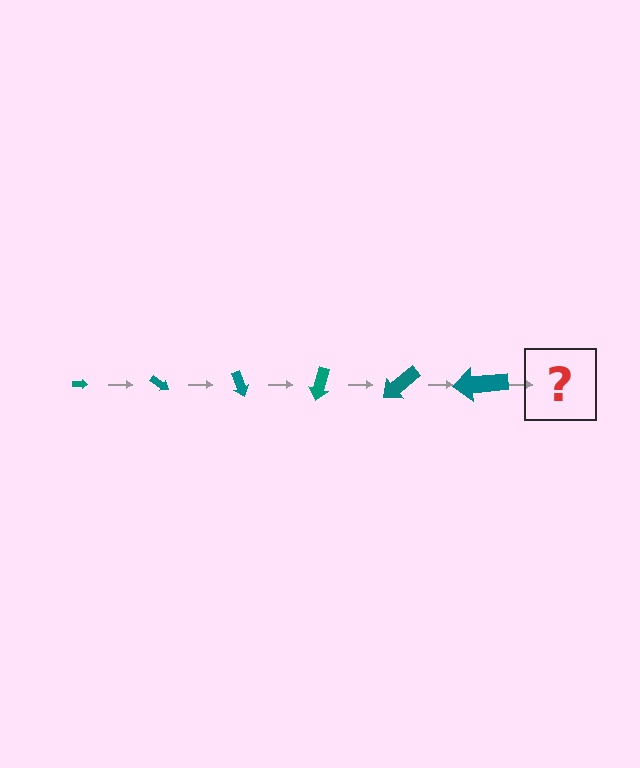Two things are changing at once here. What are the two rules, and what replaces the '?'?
The two rules are that the arrow grows larger each step and it rotates 35 degrees each step. The '?' should be an arrow, larger than the previous one and rotated 210 degrees from the start.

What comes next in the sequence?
The next element should be an arrow, larger than the previous one and rotated 210 degrees from the start.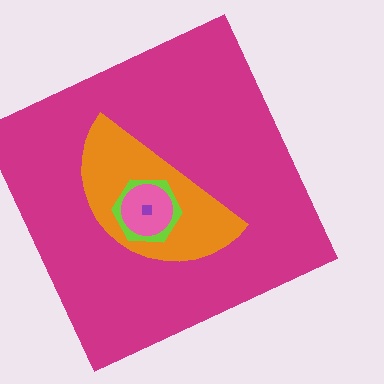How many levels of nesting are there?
5.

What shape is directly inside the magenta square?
The orange semicircle.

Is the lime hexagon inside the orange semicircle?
Yes.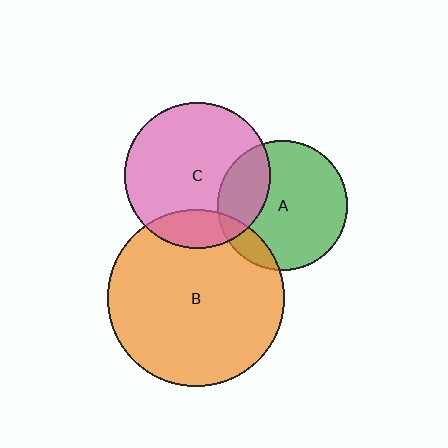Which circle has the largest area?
Circle B (orange).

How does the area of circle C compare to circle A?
Approximately 1.3 times.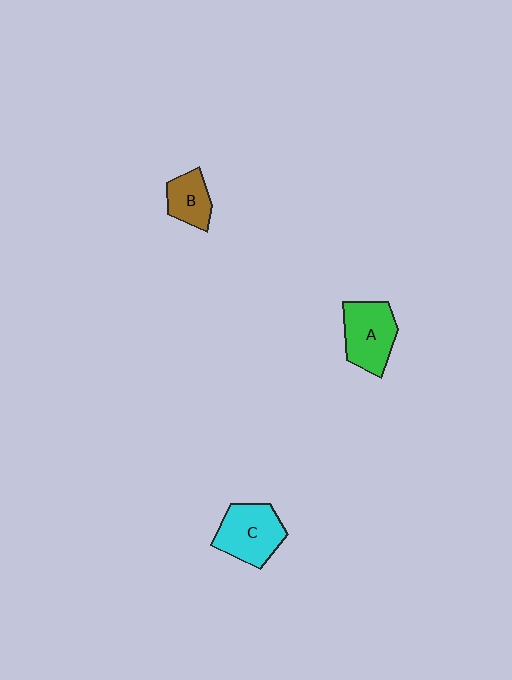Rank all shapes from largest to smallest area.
From largest to smallest: C (cyan), A (green), B (brown).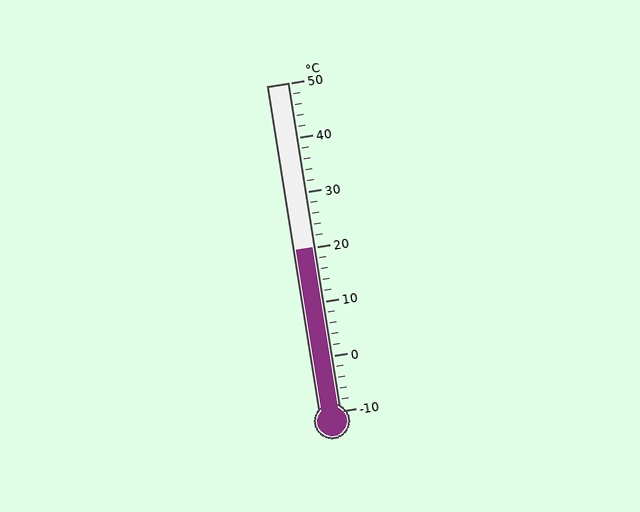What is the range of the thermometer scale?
The thermometer scale ranges from -10°C to 50°C.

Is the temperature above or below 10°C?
The temperature is above 10°C.